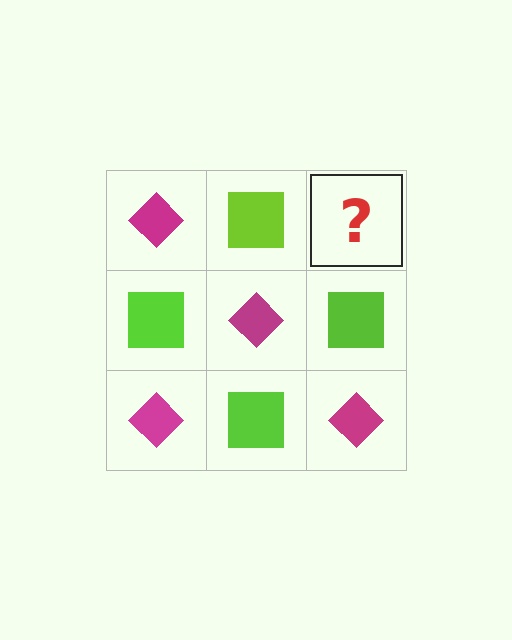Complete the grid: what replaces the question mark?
The question mark should be replaced with a magenta diamond.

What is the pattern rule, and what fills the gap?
The rule is that it alternates magenta diamond and lime square in a checkerboard pattern. The gap should be filled with a magenta diamond.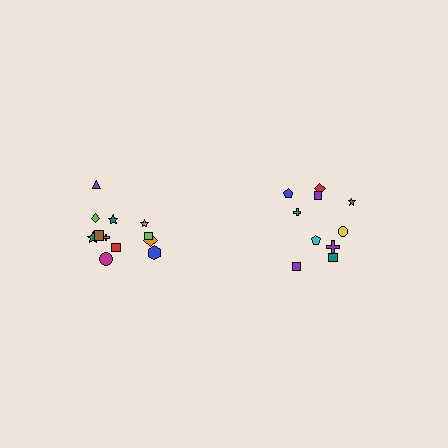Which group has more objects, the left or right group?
The left group.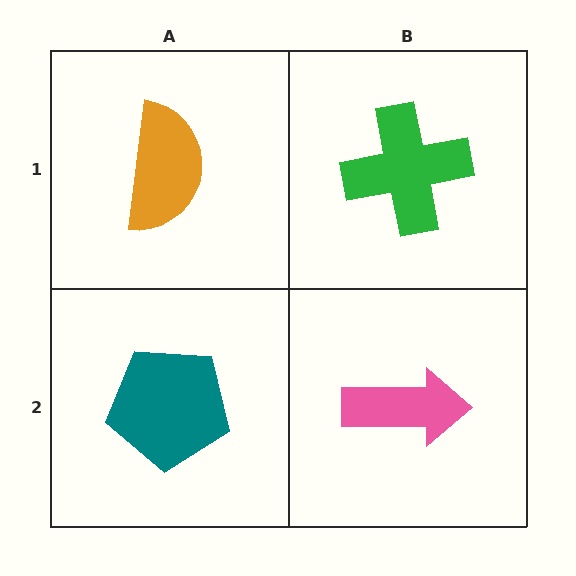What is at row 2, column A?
A teal pentagon.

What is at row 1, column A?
An orange semicircle.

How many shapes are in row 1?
2 shapes.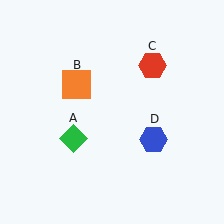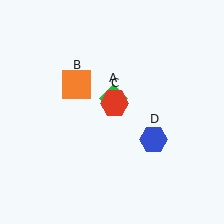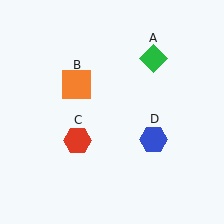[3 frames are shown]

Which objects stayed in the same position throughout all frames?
Orange square (object B) and blue hexagon (object D) remained stationary.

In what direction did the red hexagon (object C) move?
The red hexagon (object C) moved down and to the left.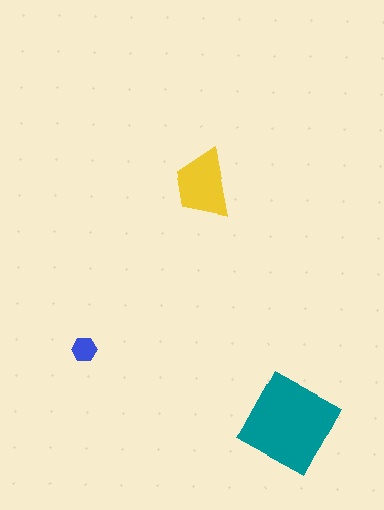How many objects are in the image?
There are 3 objects in the image.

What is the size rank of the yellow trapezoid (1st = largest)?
2nd.